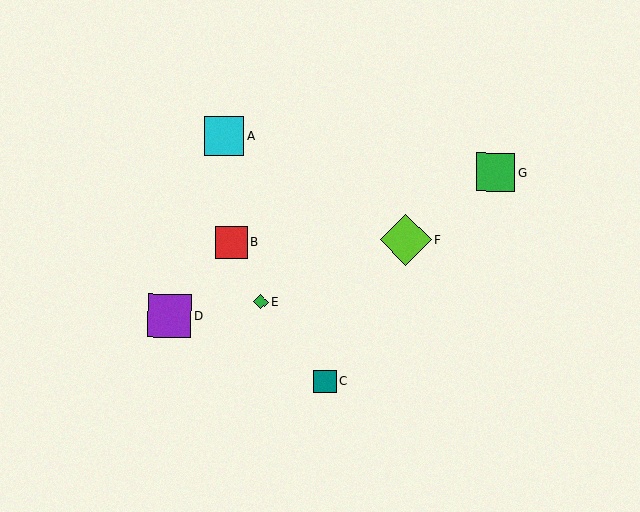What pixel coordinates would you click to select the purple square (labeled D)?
Click at (169, 316) to select the purple square D.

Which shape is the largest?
The lime diamond (labeled F) is the largest.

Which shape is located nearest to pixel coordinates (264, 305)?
The green diamond (labeled E) at (260, 302) is nearest to that location.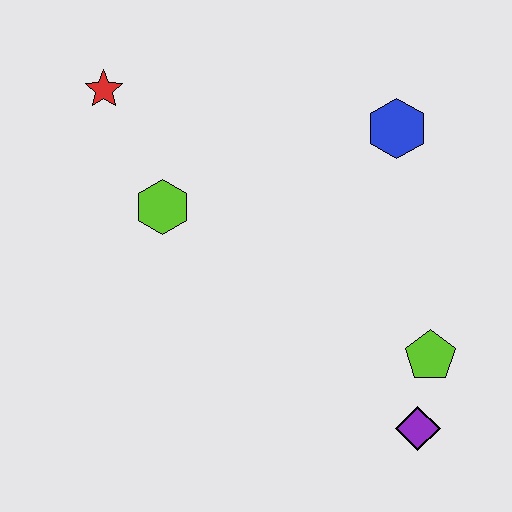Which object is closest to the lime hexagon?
The red star is closest to the lime hexagon.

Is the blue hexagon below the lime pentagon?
No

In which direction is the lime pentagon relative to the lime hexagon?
The lime pentagon is to the right of the lime hexagon.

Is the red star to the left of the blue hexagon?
Yes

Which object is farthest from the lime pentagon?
The red star is farthest from the lime pentagon.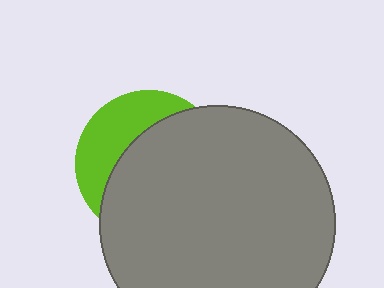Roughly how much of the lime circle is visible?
A small part of it is visible (roughly 33%).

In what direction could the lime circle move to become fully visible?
The lime circle could move toward the upper-left. That would shift it out from behind the gray circle entirely.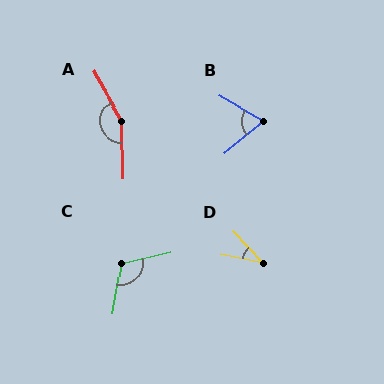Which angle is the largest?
A, at approximately 151 degrees.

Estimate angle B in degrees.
Approximately 69 degrees.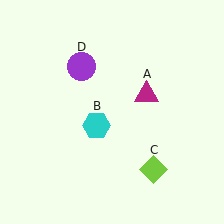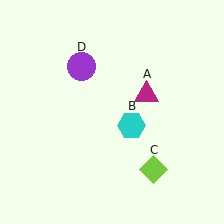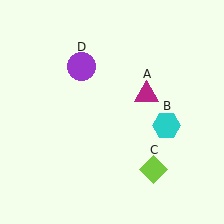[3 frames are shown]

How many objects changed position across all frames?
1 object changed position: cyan hexagon (object B).